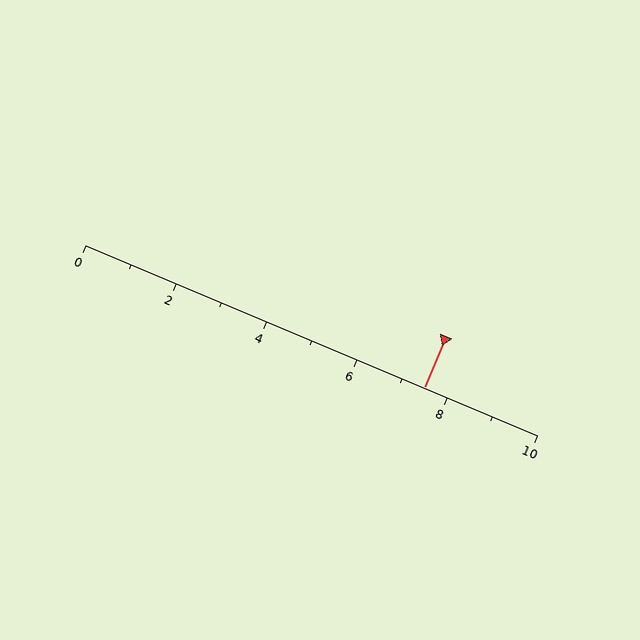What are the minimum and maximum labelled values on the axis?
The axis runs from 0 to 10.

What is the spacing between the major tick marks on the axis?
The major ticks are spaced 2 apart.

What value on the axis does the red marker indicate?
The marker indicates approximately 7.5.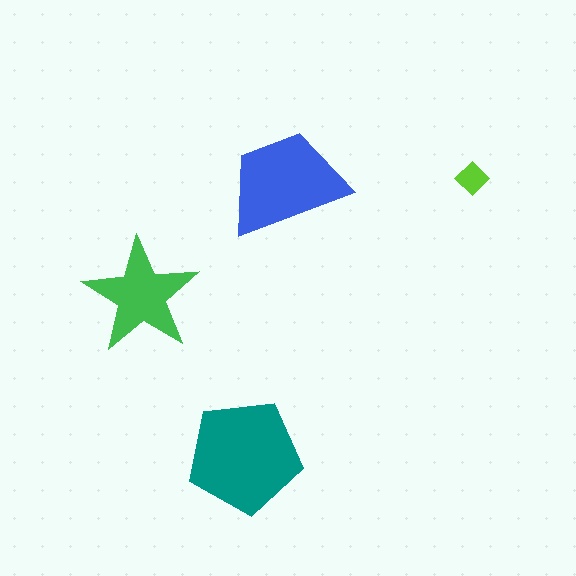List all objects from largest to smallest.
The teal pentagon, the blue trapezoid, the green star, the lime diamond.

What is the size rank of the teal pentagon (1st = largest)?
1st.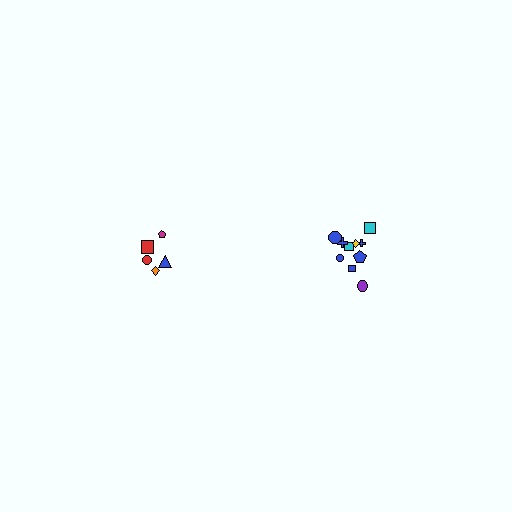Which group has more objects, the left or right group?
The right group.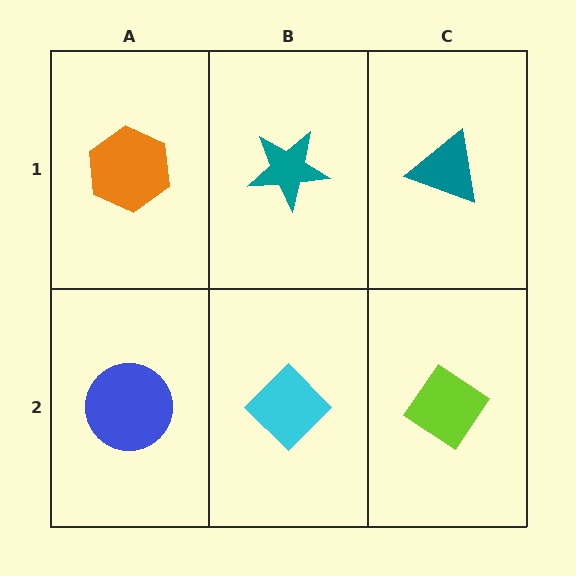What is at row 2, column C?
A lime diamond.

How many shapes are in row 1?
3 shapes.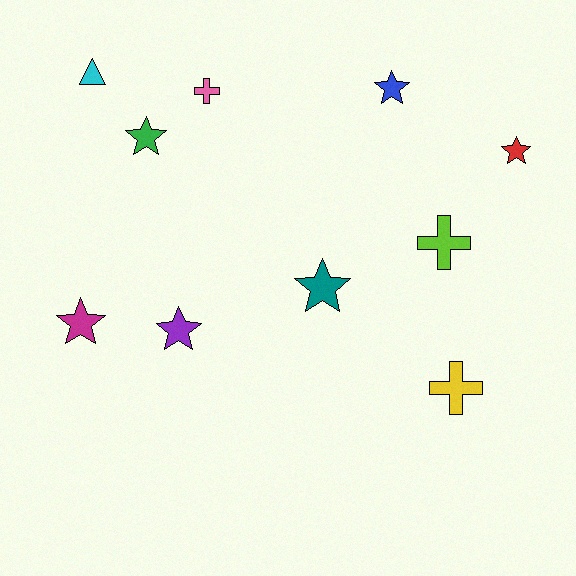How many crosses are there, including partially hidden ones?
There are 3 crosses.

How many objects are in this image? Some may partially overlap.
There are 10 objects.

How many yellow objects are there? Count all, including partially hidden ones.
There is 1 yellow object.